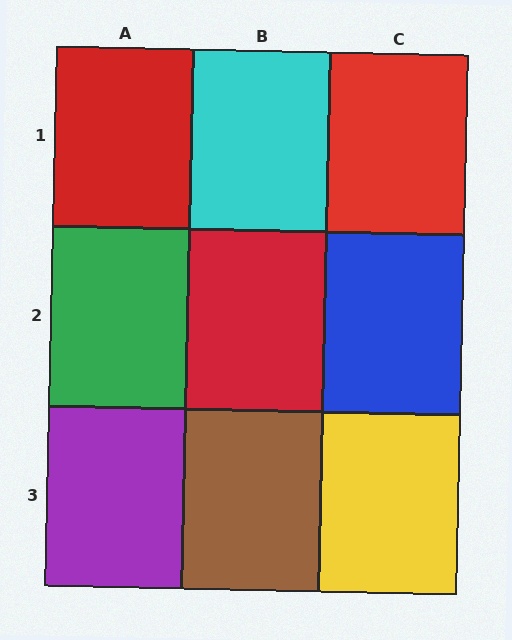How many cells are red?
3 cells are red.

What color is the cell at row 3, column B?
Brown.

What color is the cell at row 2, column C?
Blue.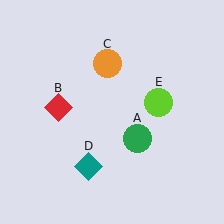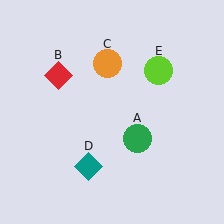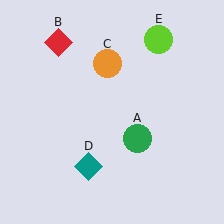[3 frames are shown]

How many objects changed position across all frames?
2 objects changed position: red diamond (object B), lime circle (object E).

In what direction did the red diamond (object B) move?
The red diamond (object B) moved up.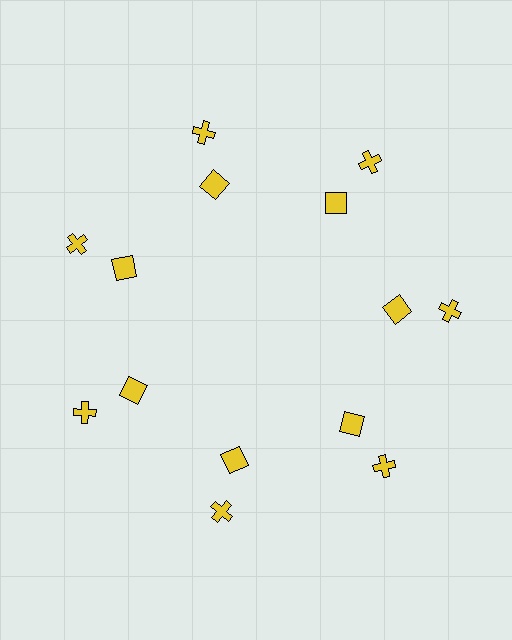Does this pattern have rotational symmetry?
Yes, this pattern has 7-fold rotational symmetry. It looks the same after rotating 51 degrees around the center.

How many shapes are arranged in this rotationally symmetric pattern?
There are 14 shapes, arranged in 7 groups of 2.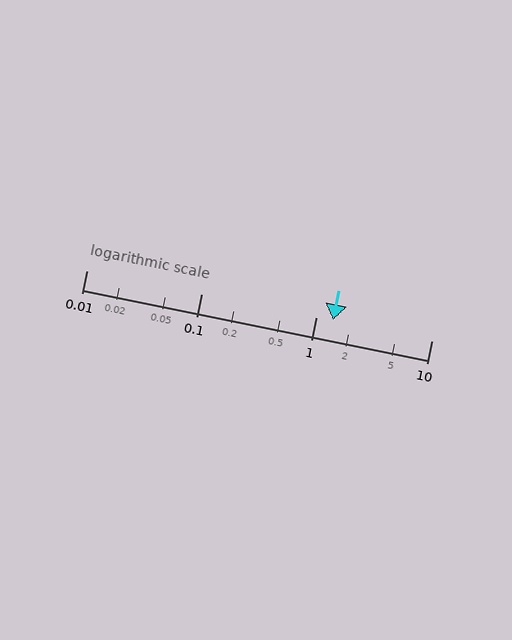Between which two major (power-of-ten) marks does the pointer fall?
The pointer is between 1 and 10.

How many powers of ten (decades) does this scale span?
The scale spans 3 decades, from 0.01 to 10.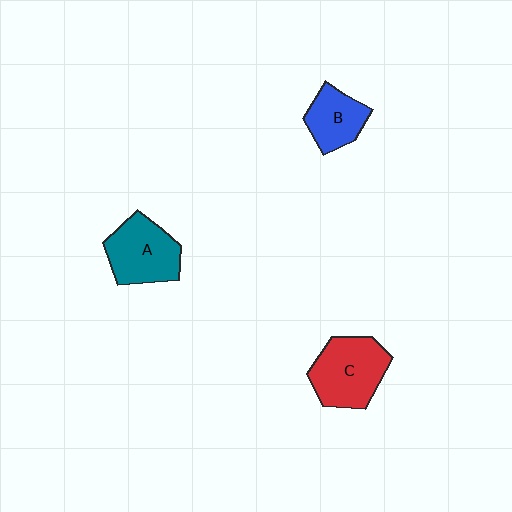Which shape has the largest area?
Shape C (red).